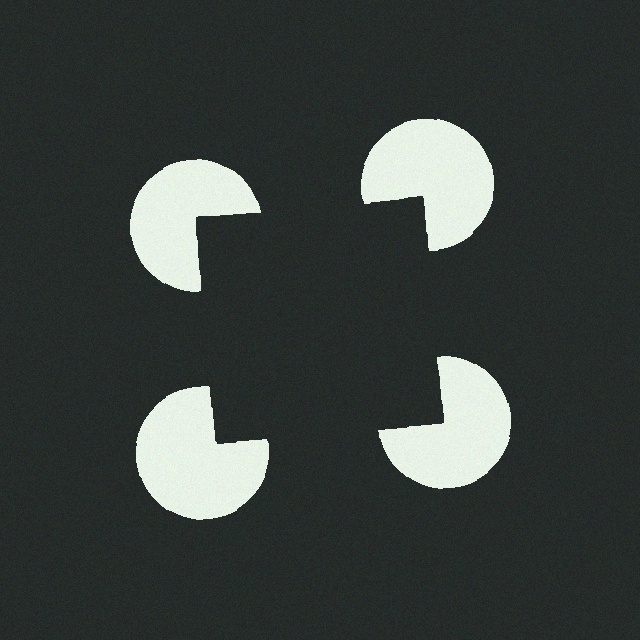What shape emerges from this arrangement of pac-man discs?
An illusory square — its edges are inferred from the aligned wedge cuts in the pac-man discs, not physically drawn.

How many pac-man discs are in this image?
There are 4 — one at each vertex of the illusory square.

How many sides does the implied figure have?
4 sides.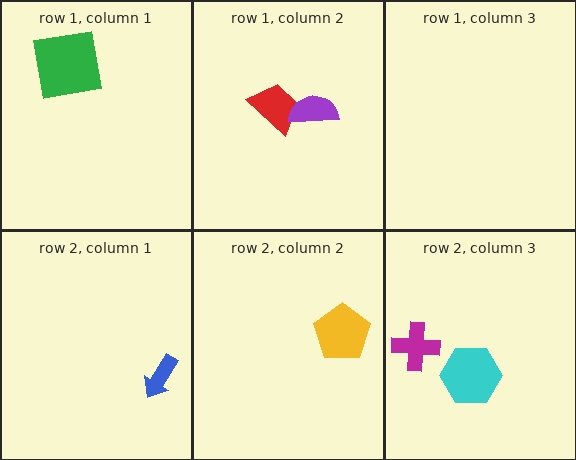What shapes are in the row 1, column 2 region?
The red trapezoid, the purple semicircle.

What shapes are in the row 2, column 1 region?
The blue arrow.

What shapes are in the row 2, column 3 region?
The magenta cross, the cyan hexagon.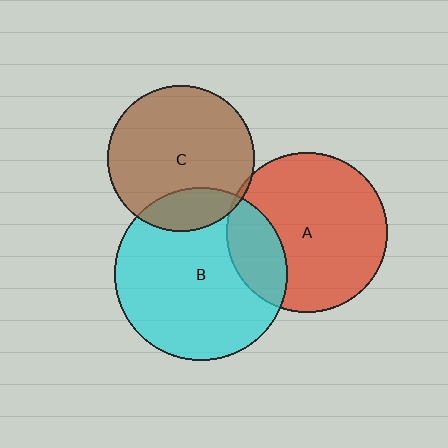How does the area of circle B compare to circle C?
Approximately 1.4 times.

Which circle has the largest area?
Circle B (cyan).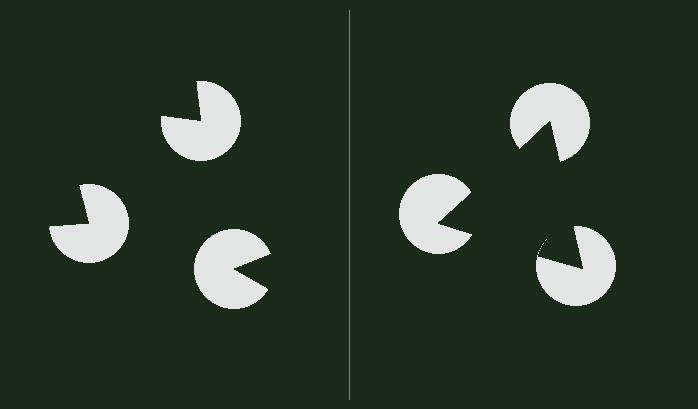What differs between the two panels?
The pac-man discs are positioned identically on both sides; only the wedge orientations differ. On the right they align to a triangle; on the left they are misaligned.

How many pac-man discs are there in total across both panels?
6 — 3 on each side.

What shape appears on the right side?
An illusory triangle.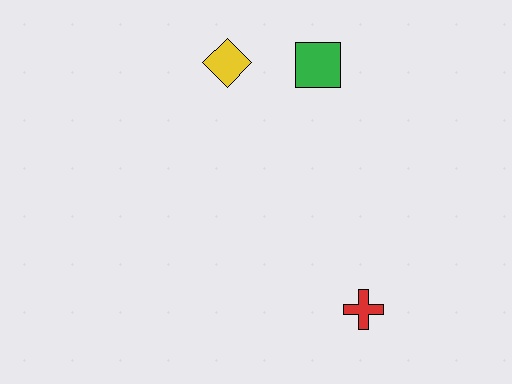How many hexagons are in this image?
There are no hexagons.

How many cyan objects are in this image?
There are no cyan objects.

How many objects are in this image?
There are 3 objects.